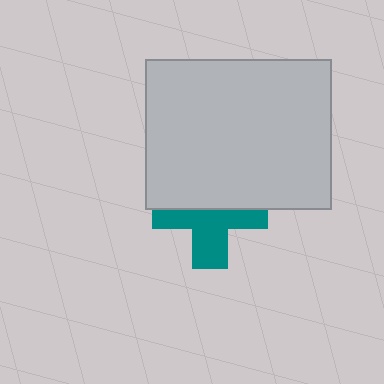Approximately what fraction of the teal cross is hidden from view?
Roughly 47% of the teal cross is hidden behind the light gray rectangle.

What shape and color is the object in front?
The object in front is a light gray rectangle.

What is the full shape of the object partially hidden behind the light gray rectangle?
The partially hidden object is a teal cross.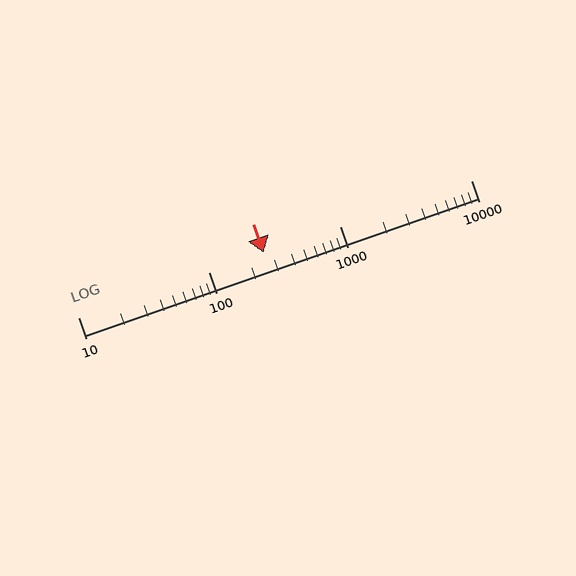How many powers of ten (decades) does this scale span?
The scale spans 3 decades, from 10 to 10000.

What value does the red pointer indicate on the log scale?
The pointer indicates approximately 260.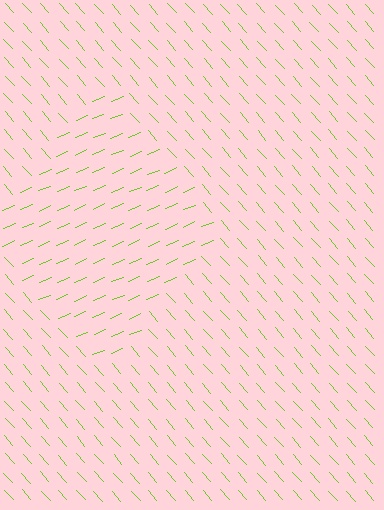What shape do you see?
I see a diamond.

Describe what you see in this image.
The image is filled with small lime line segments. A diamond region in the image has lines oriented differently from the surrounding lines, creating a visible texture boundary.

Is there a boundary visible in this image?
Yes, there is a texture boundary formed by a change in line orientation.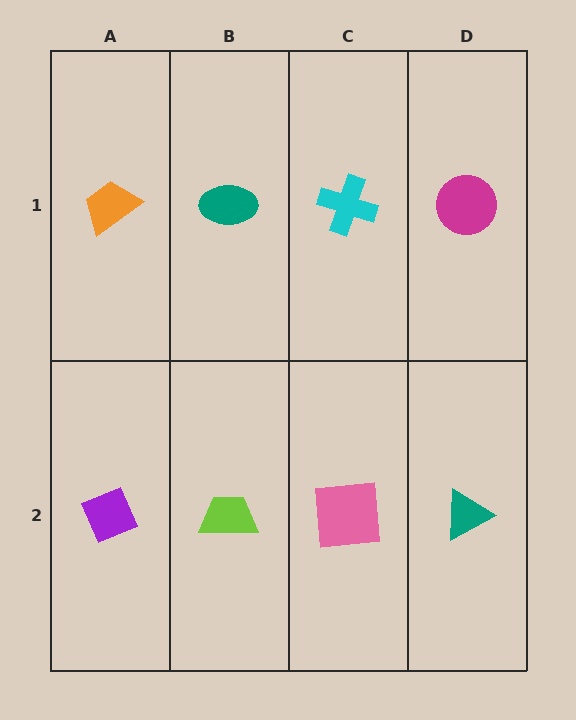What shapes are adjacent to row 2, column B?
A teal ellipse (row 1, column B), a purple diamond (row 2, column A), a pink square (row 2, column C).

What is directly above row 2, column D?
A magenta circle.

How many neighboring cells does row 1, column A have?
2.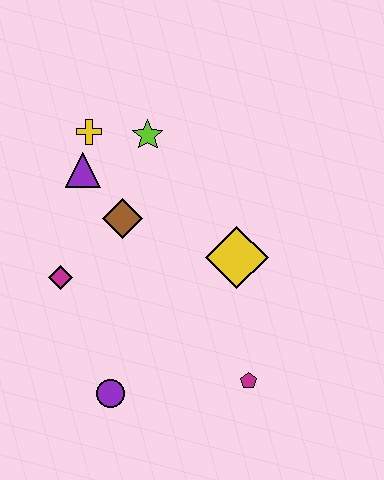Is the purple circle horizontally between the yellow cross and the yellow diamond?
Yes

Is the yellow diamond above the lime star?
No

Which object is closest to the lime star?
The yellow cross is closest to the lime star.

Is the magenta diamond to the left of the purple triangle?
Yes